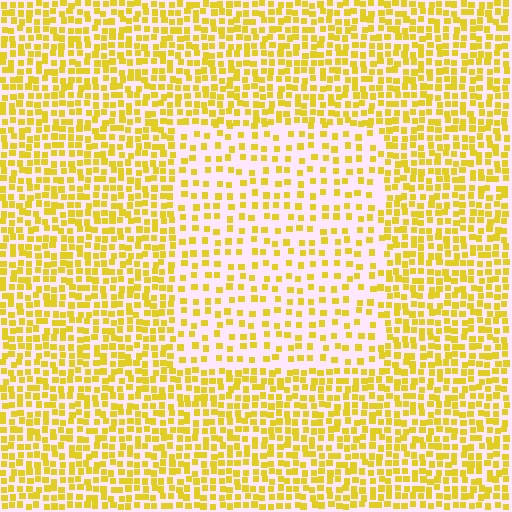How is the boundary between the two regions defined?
The boundary is defined by a change in element density (approximately 2.0x ratio). All elements are the same color, size, and shape.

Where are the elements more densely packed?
The elements are more densely packed outside the rectangle boundary.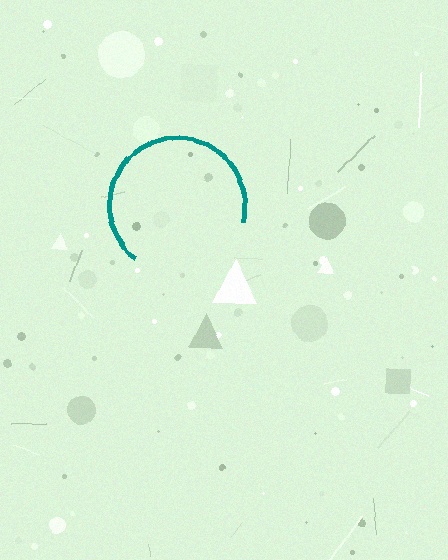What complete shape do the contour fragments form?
The contour fragments form a circle.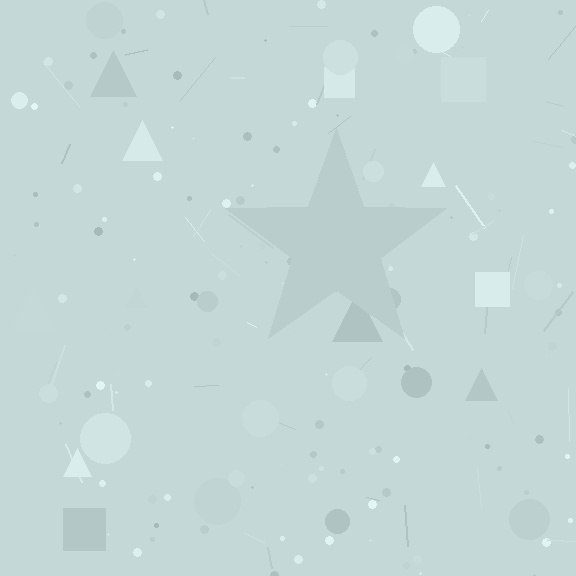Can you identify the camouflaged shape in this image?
The camouflaged shape is a star.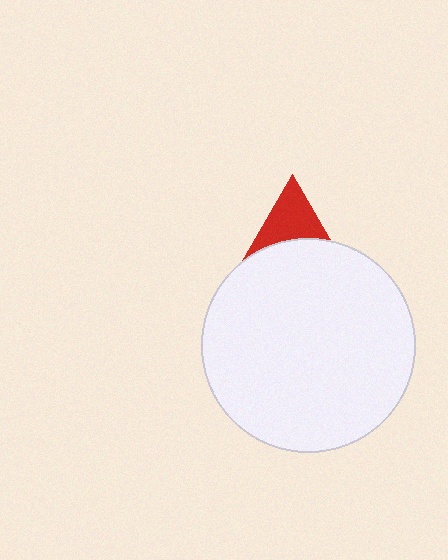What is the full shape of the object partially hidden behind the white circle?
The partially hidden object is a red triangle.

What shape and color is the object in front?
The object in front is a white circle.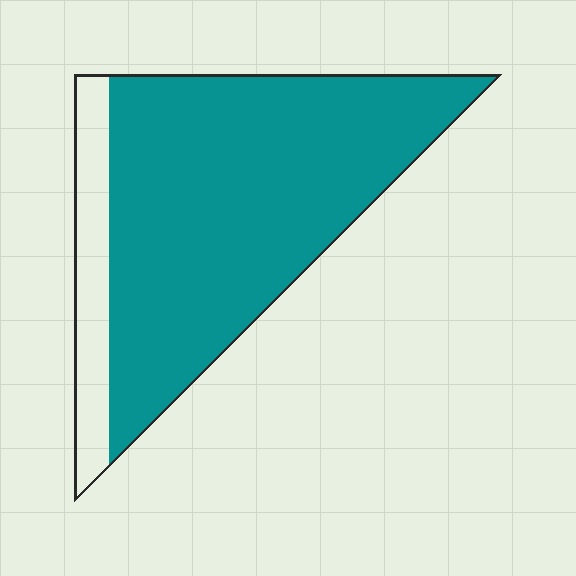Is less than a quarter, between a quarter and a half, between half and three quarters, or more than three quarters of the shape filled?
More than three quarters.